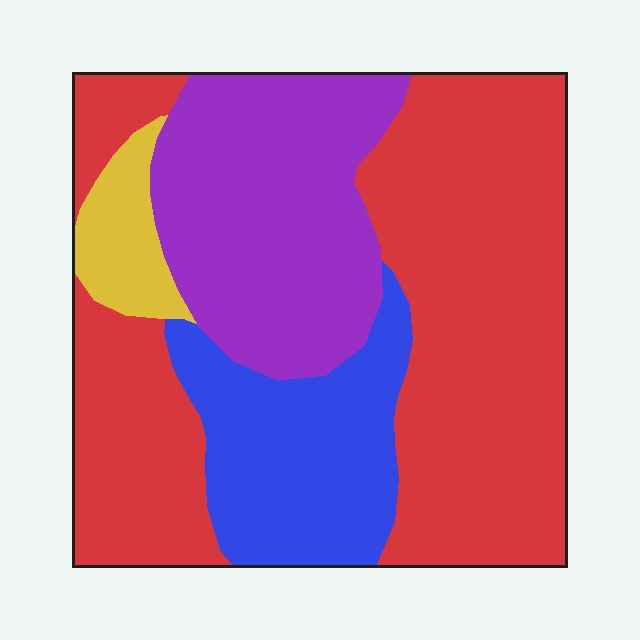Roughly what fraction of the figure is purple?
Purple takes up between a sixth and a third of the figure.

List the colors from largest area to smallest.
From largest to smallest: red, purple, blue, yellow.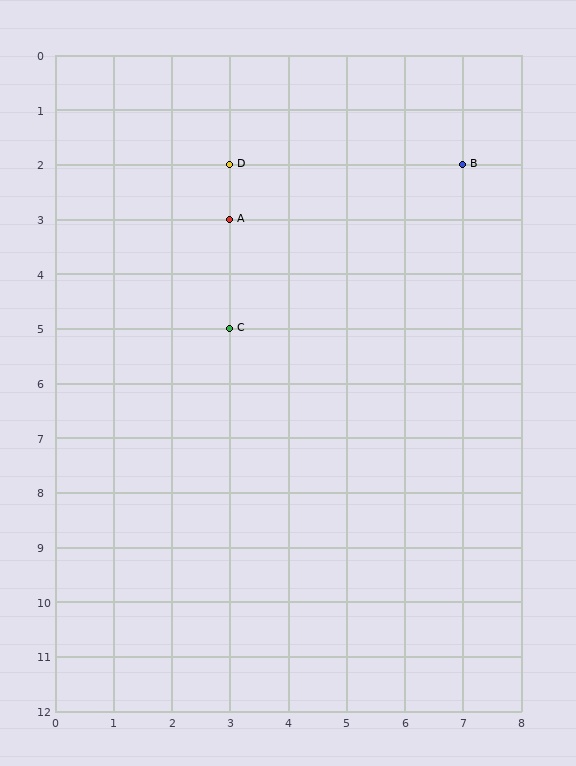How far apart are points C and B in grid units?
Points C and B are 4 columns and 3 rows apart (about 5.0 grid units diagonally).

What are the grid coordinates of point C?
Point C is at grid coordinates (3, 5).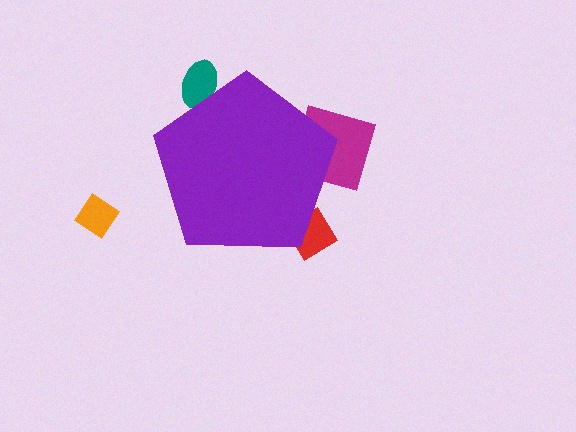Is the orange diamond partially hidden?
No, the orange diamond is fully visible.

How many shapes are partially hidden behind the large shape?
3 shapes are partially hidden.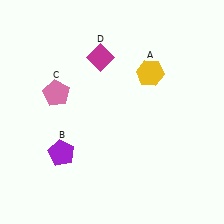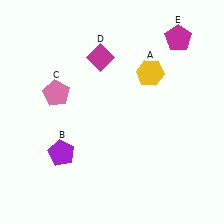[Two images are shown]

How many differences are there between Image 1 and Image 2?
There is 1 difference between the two images.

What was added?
A magenta pentagon (E) was added in Image 2.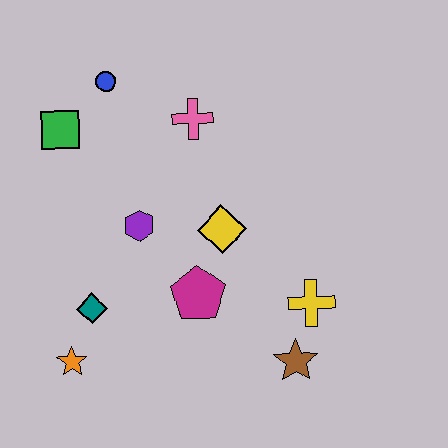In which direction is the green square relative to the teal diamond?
The green square is above the teal diamond.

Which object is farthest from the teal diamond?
The blue circle is farthest from the teal diamond.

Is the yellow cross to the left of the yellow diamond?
No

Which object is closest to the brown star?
The yellow cross is closest to the brown star.